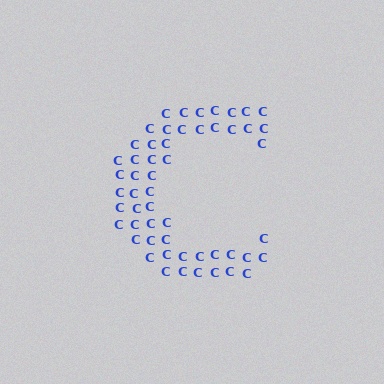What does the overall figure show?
The overall figure shows the letter C.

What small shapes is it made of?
It is made of small letter C's.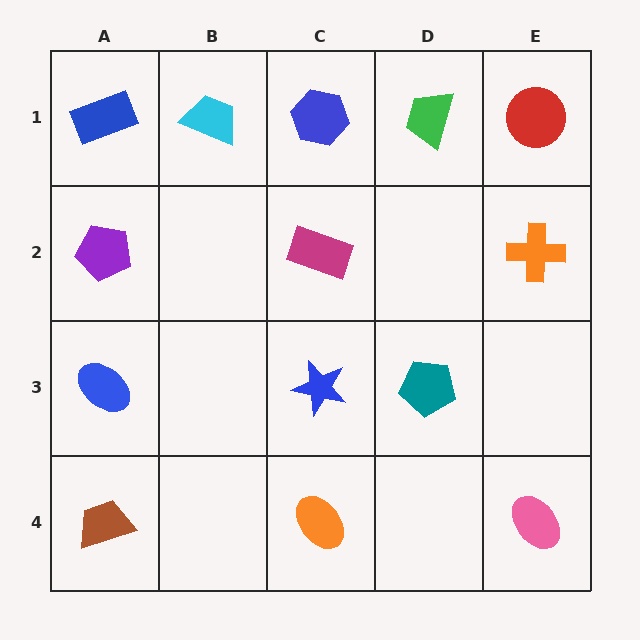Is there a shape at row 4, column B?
No, that cell is empty.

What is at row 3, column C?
A blue star.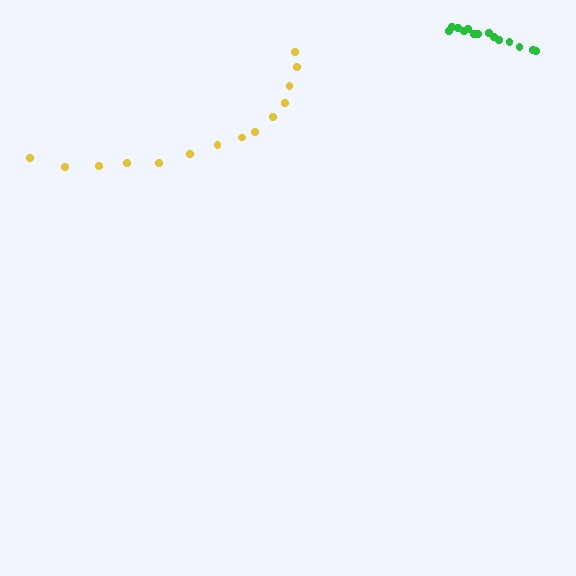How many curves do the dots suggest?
There are 2 distinct paths.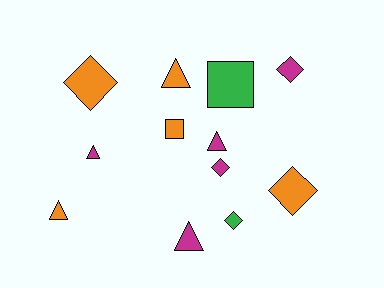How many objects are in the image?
There are 12 objects.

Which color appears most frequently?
Magenta, with 5 objects.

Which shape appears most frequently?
Triangle, with 5 objects.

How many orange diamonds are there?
There are 2 orange diamonds.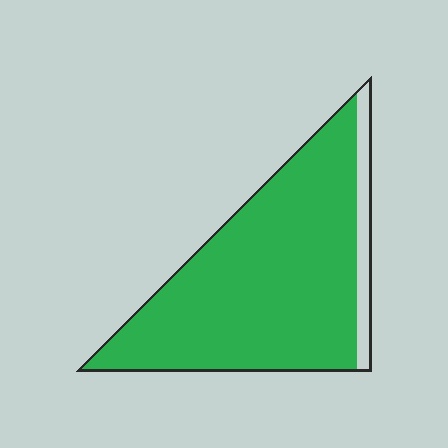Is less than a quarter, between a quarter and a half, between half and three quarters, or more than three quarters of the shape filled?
More than three quarters.